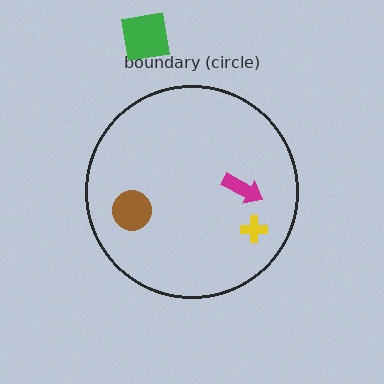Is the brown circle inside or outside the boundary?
Inside.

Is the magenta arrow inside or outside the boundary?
Inside.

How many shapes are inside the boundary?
3 inside, 1 outside.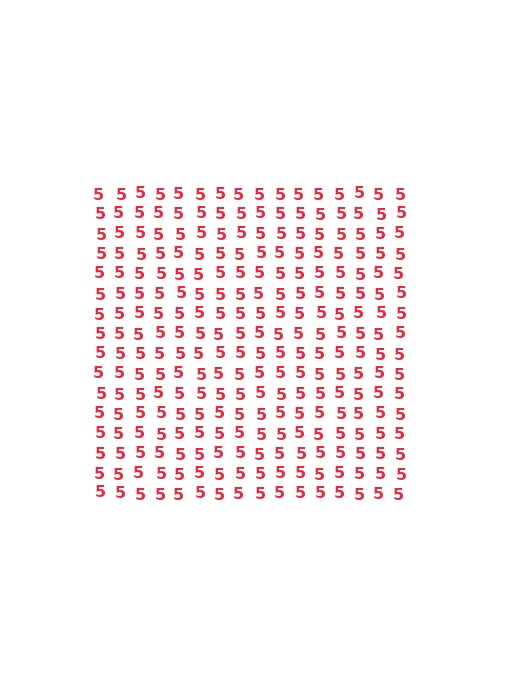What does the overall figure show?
The overall figure shows a square.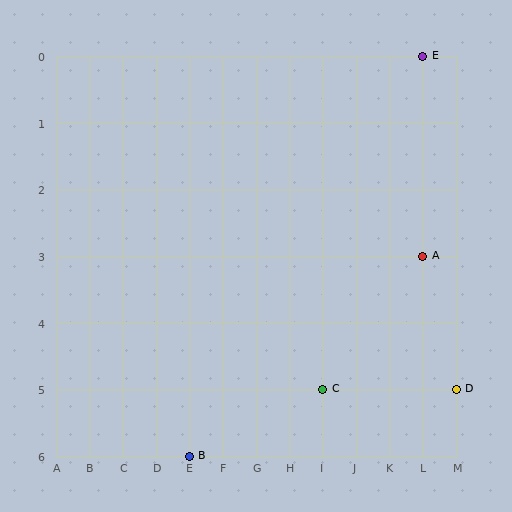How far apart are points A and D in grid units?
Points A and D are 1 column and 2 rows apart (about 2.2 grid units diagonally).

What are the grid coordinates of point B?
Point B is at grid coordinates (E, 6).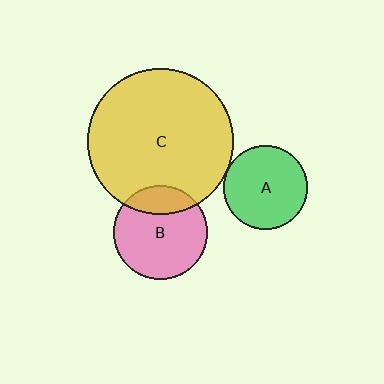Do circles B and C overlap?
Yes.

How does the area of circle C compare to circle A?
Approximately 3.0 times.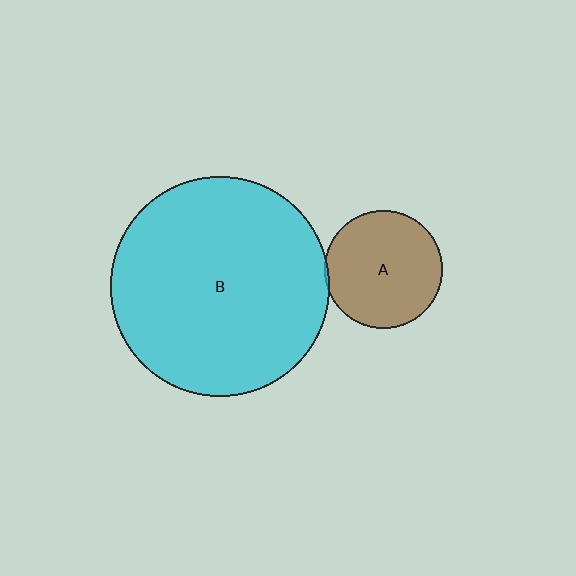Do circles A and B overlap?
Yes.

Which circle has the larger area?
Circle B (cyan).